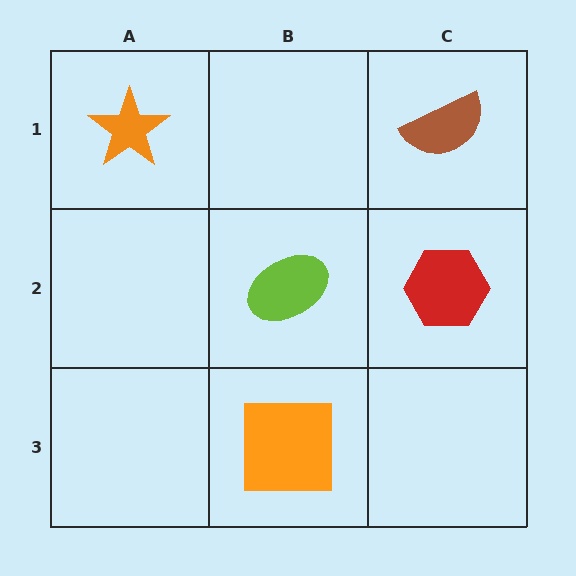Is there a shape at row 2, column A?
No, that cell is empty.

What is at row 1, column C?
A brown semicircle.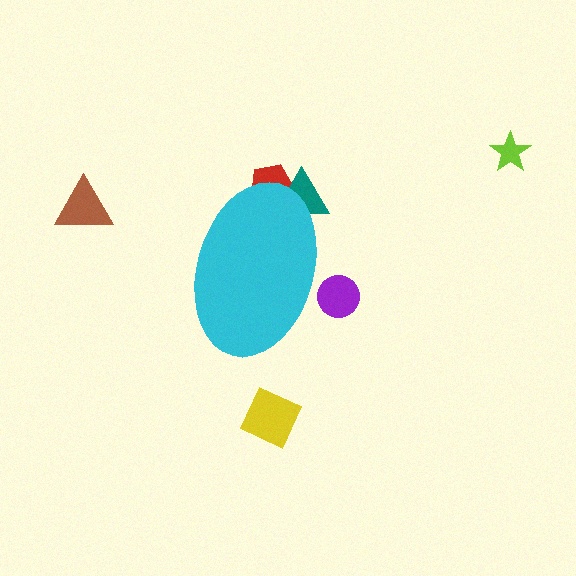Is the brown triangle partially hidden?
No, the brown triangle is fully visible.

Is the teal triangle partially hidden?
Yes, the teal triangle is partially hidden behind the cyan ellipse.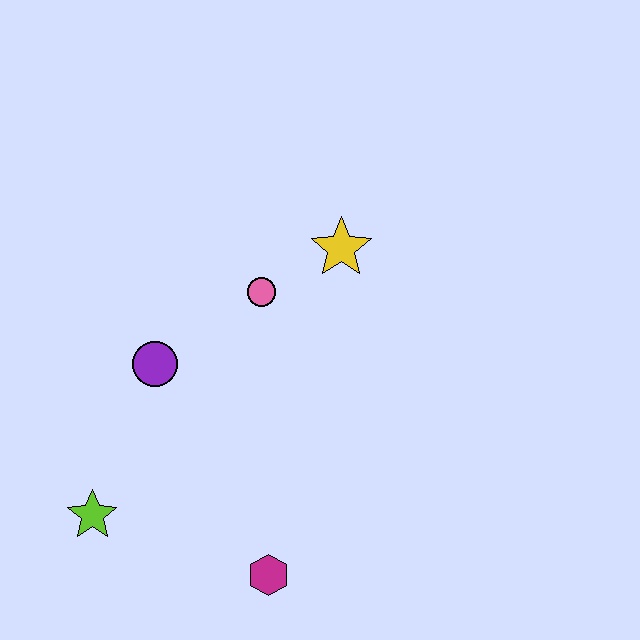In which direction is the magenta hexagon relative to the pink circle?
The magenta hexagon is below the pink circle.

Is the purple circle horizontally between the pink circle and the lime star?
Yes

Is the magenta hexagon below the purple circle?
Yes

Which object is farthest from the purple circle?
The magenta hexagon is farthest from the purple circle.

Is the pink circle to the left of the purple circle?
No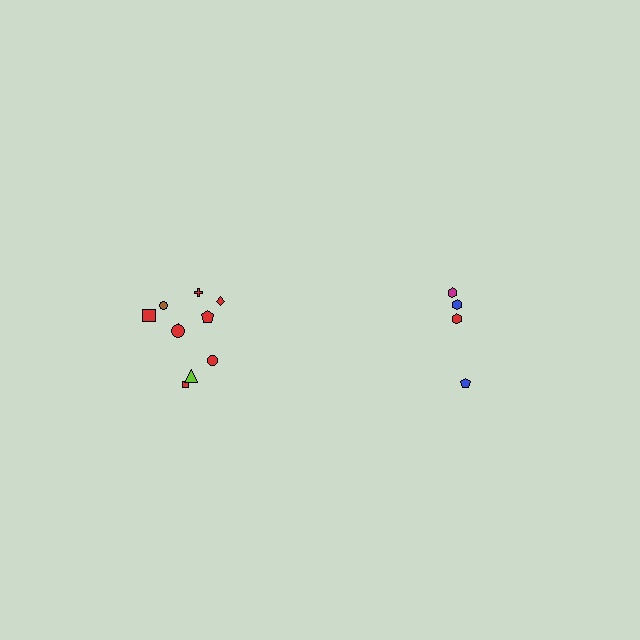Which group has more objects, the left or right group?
The left group.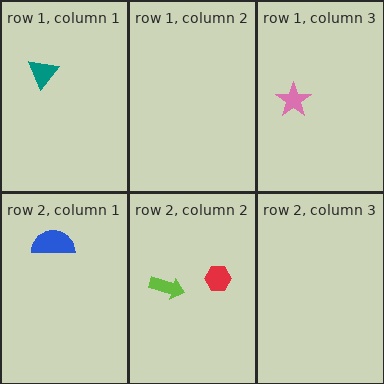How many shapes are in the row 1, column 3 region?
1.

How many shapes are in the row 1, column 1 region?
1.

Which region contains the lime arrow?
The row 2, column 2 region.